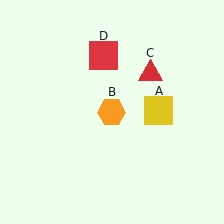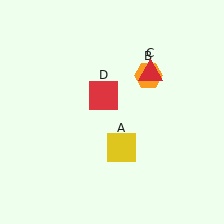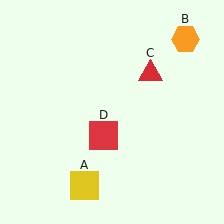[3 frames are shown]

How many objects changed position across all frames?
3 objects changed position: yellow square (object A), orange hexagon (object B), red square (object D).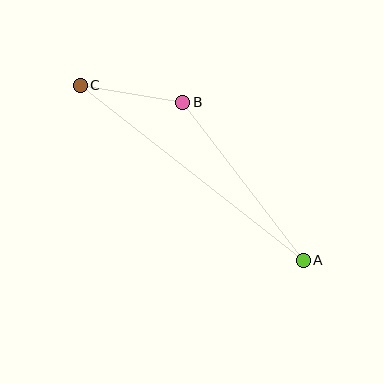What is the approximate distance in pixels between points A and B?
The distance between A and B is approximately 199 pixels.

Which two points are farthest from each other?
Points A and C are farthest from each other.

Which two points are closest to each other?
Points B and C are closest to each other.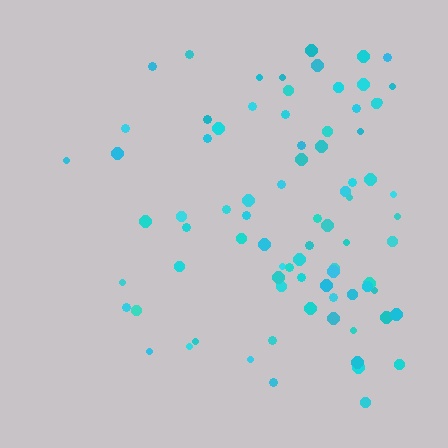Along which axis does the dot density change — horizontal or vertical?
Horizontal.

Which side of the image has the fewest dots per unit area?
The left.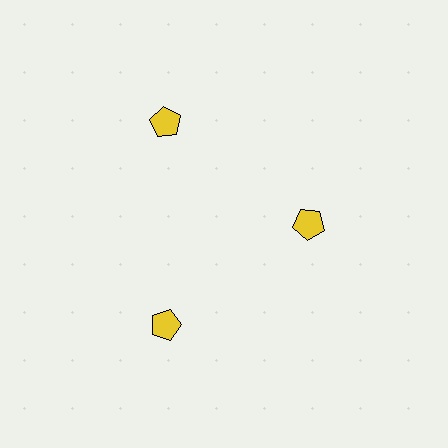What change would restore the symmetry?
The symmetry would be restored by moving it outward, back onto the ring so that all 3 pentagons sit at equal angles and equal distance from the center.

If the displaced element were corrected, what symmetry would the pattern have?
It would have 3-fold rotational symmetry — the pattern would map onto itself every 120 degrees.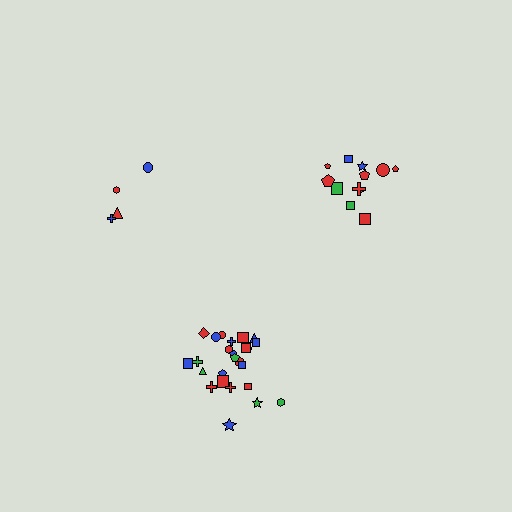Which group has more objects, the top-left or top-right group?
The top-right group.